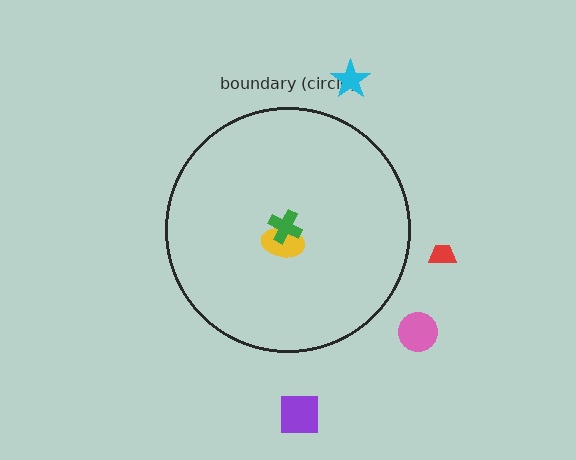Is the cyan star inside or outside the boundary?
Outside.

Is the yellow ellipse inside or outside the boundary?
Inside.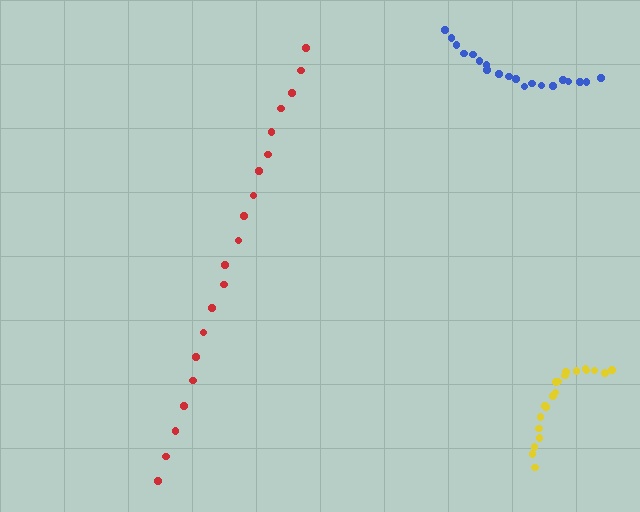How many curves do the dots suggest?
There are 3 distinct paths.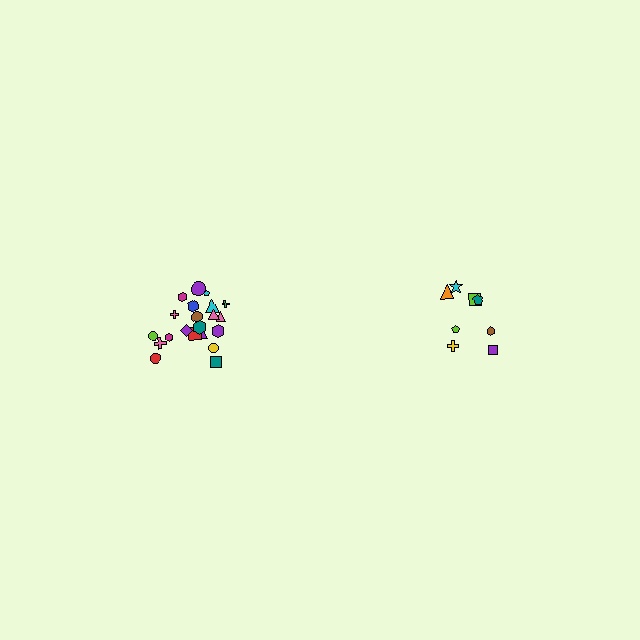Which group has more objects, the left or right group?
The left group.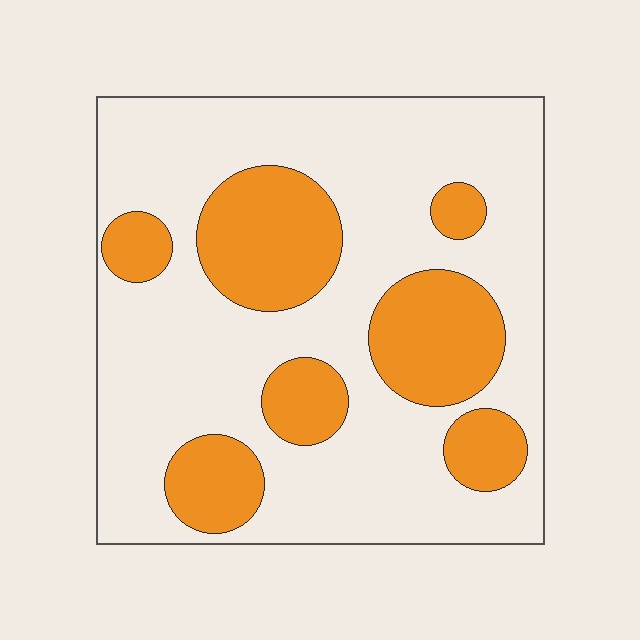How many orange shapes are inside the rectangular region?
7.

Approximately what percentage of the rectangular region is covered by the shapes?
Approximately 30%.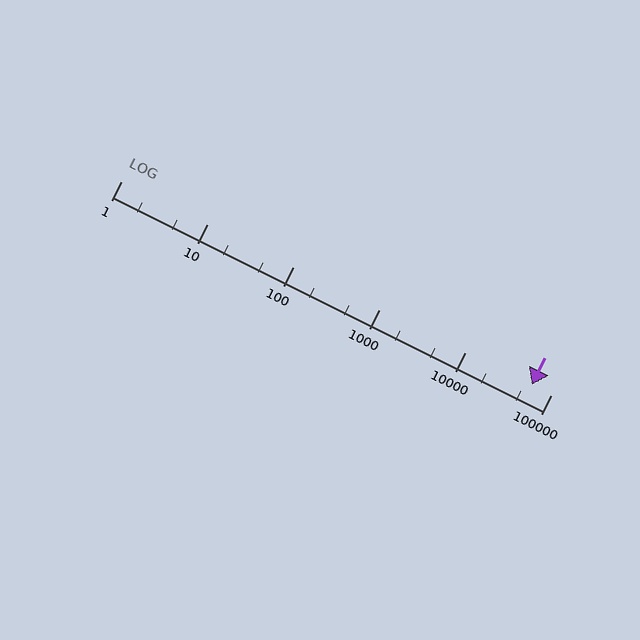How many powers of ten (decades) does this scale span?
The scale spans 5 decades, from 1 to 100000.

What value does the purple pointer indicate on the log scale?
The pointer indicates approximately 60000.